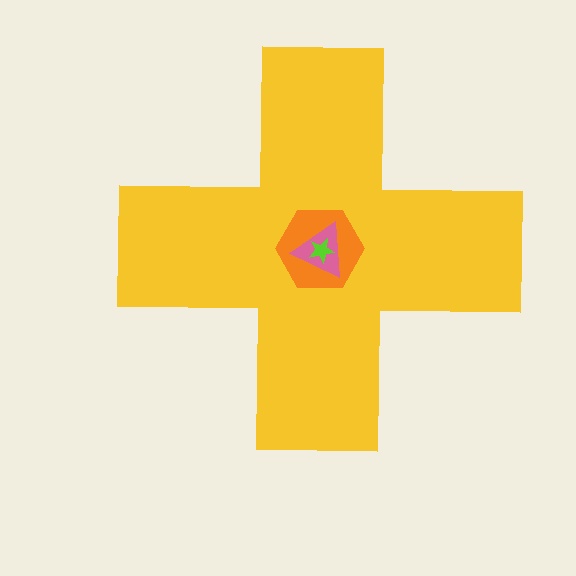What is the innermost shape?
The lime star.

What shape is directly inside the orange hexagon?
The pink triangle.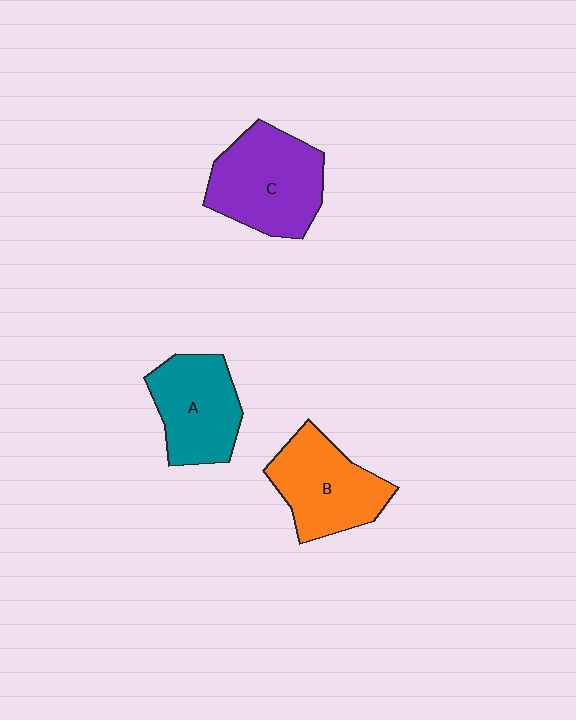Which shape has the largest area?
Shape C (purple).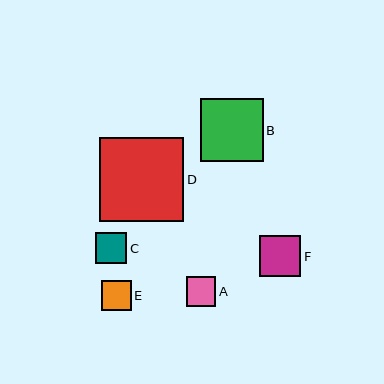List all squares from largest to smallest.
From largest to smallest: D, B, F, C, E, A.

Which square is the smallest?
Square A is the smallest with a size of approximately 30 pixels.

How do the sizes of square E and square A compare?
Square E and square A are approximately the same size.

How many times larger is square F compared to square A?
Square F is approximately 1.4 times the size of square A.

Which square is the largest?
Square D is the largest with a size of approximately 84 pixels.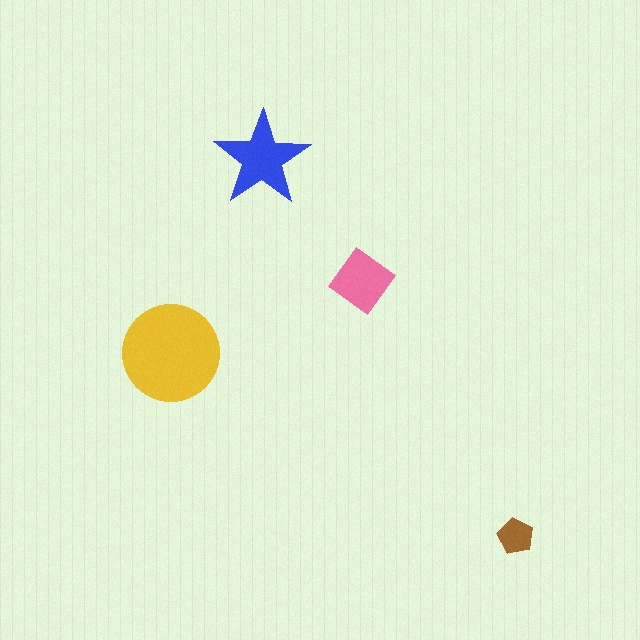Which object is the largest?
The yellow circle.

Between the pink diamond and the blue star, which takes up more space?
The blue star.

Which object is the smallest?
The brown pentagon.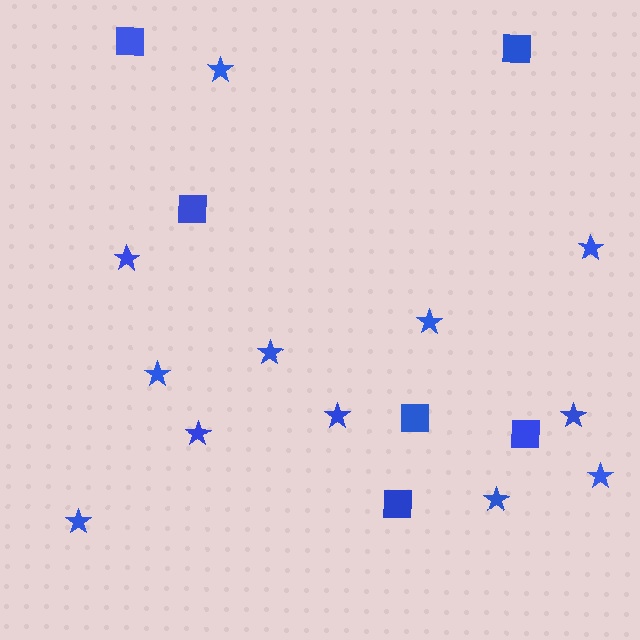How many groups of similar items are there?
There are 2 groups: one group of stars (12) and one group of squares (6).